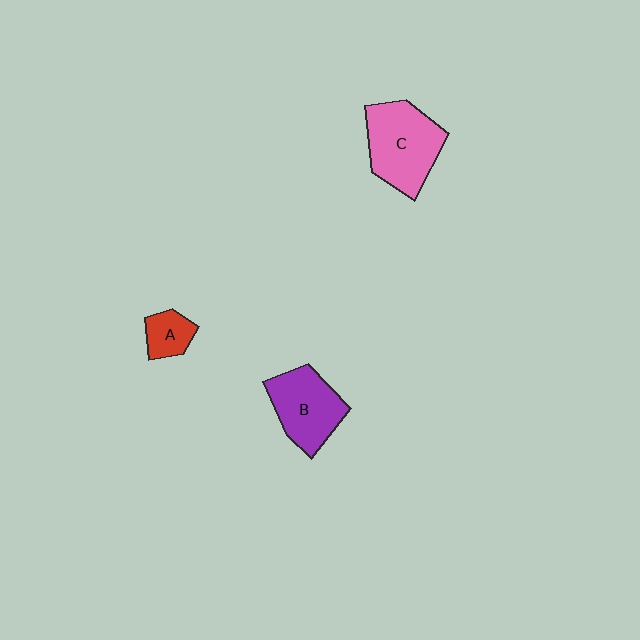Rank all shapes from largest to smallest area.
From largest to smallest: C (pink), B (purple), A (red).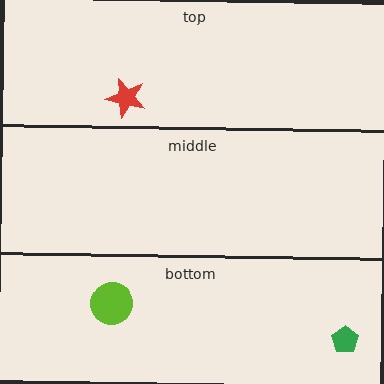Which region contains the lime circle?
The bottom region.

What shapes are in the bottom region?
The green pentagon, the lime circle.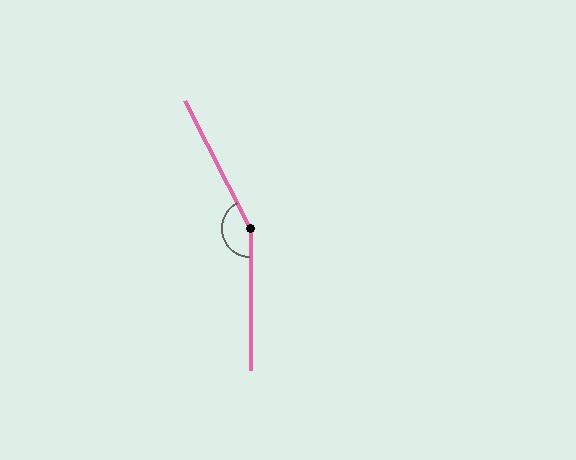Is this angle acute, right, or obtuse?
It is obtuse.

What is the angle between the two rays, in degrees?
Approximately 153 degrees.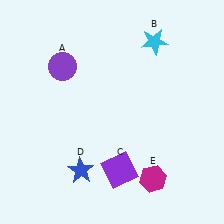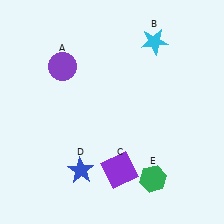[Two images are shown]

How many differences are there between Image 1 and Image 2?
There is 1 difference between the two images.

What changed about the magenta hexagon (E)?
In Image 1, E is magenta. In Image 2, it changed to green.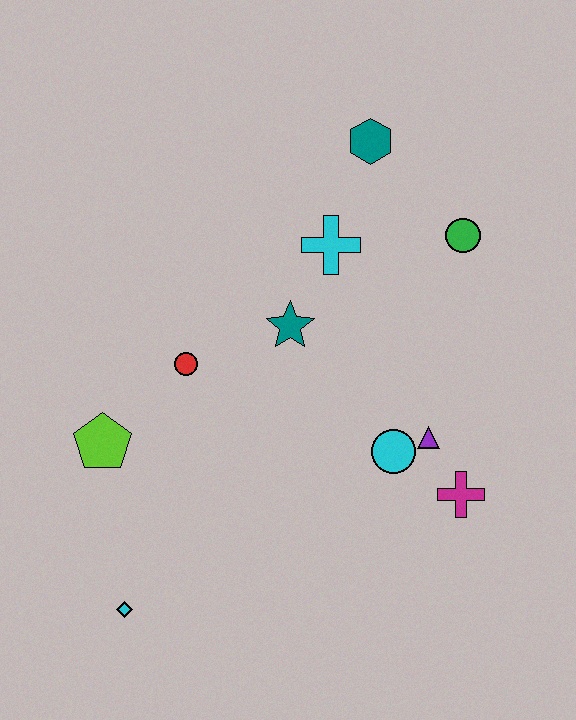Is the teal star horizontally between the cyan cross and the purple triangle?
No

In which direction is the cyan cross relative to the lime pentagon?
The cyan cross is to the right of the lime pentagon.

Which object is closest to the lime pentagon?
The red circle is closest to the lime pentagon.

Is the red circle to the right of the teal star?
No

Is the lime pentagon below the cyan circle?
No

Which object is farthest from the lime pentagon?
The green circle is farthest from the lime pentagon.